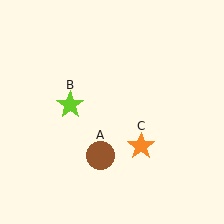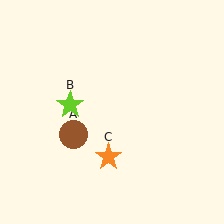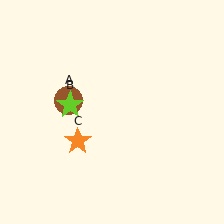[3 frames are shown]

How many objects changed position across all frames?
2 objects changed position: brown circle (object A), orange star (object C).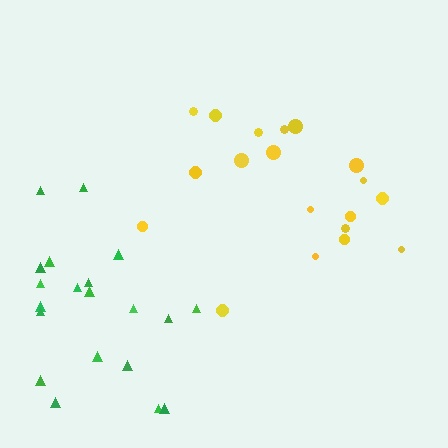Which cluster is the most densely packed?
Green.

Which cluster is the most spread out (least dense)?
Yellow.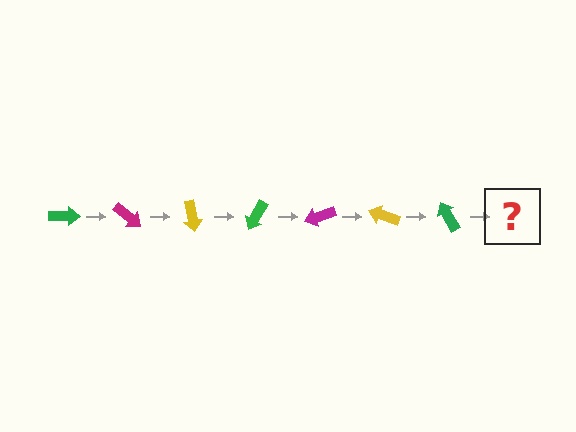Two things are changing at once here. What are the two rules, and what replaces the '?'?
The two rules are that it rotates 40 degrees each step and the color cycles through green, magenta, and yellow. The '?' should be a magenta arrow, rotated 280 degrees from the start.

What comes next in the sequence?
The next element should be a magenta arrow, rotated 280 degrees from the start.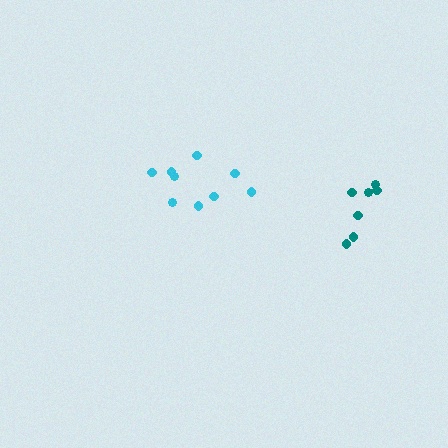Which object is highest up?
The cyan cluster is topmost.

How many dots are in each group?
Group 1: 9 dots, Group 2: 7 dots (16 total).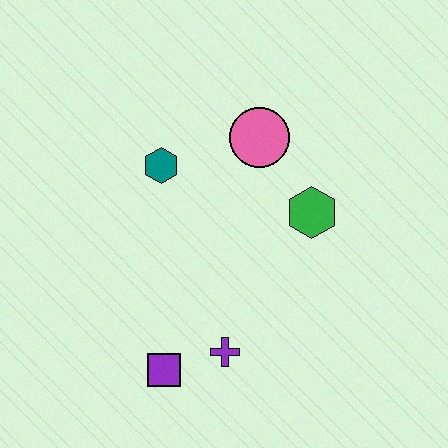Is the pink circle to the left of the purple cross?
No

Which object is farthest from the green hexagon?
The purple square is farthest from the green hexagon.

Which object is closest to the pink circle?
The green hexagon is closest to the pink circle.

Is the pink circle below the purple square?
No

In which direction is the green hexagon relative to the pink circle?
The green hexagon is below the pink circle.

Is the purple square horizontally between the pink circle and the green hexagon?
No